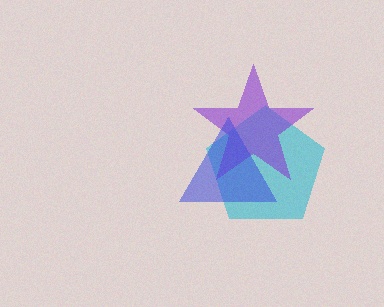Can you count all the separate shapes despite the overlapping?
Yes, there are 3 separate shapes.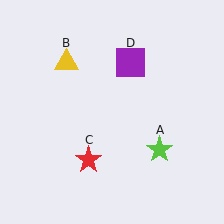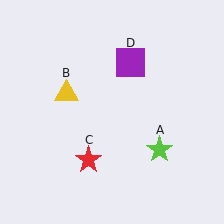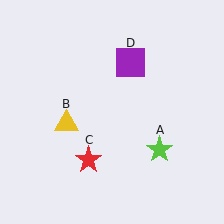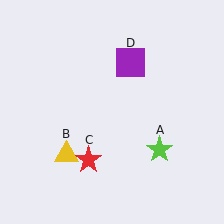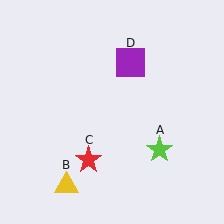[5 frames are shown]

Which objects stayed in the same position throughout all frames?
Lime star (object A) and red star (object C) and purple square (object D) remained stationary.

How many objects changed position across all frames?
1 object changed position: yellow triangle (object B).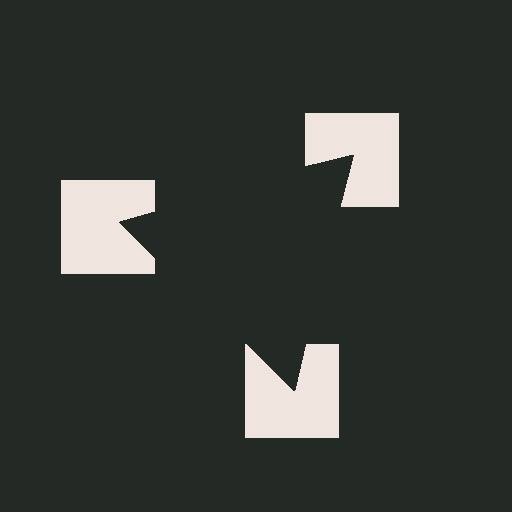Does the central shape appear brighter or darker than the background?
It typically appears slightly darker than the background, even though no actual brightness change is drawn.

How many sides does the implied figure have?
3 sides.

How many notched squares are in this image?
There are 3 — one at each vertex of the illusory triangle.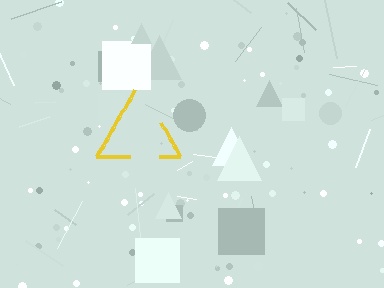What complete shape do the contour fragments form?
The contour fragments form a triangle.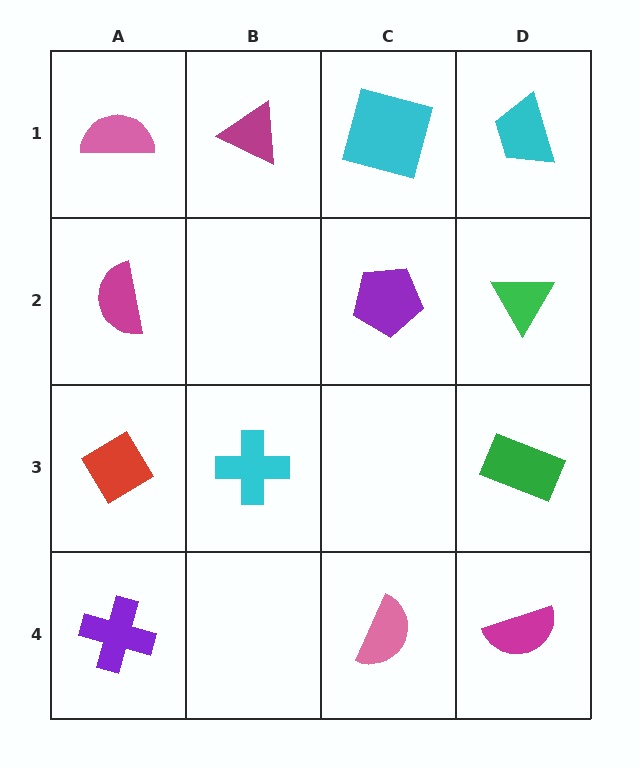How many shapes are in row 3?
3 shapes.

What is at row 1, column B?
A magenta triangle.